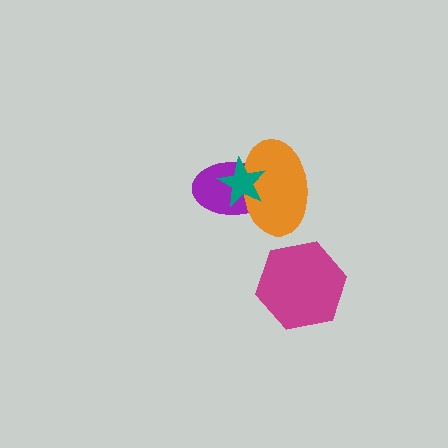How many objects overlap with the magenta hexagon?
0 objects overlap with the magenta hexagon.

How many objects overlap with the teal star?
2 objects overlap with the teal star.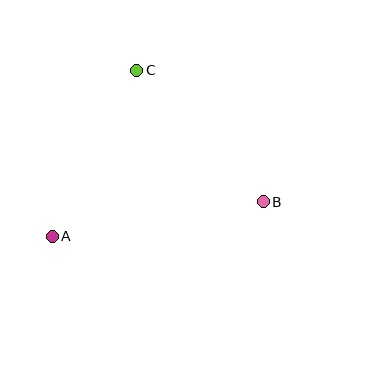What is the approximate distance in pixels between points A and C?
The distance between A and C is approximately 186 pixels.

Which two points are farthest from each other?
Points A and B are farthest from each other.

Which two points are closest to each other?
Points B and C are closest to each other.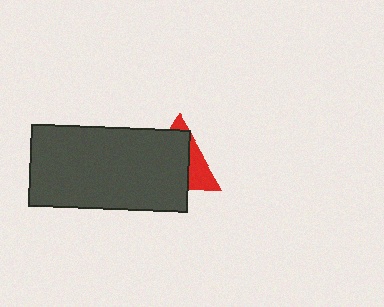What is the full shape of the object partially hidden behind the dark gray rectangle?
The partially hidden object is a red triangle.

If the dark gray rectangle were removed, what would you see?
You would see the complete red triangle.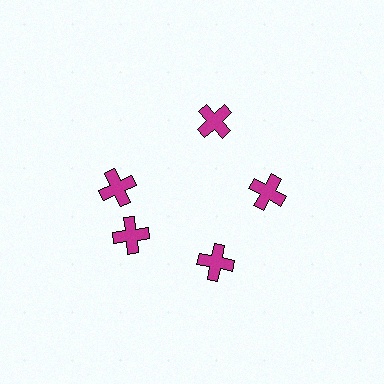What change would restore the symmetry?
The symmetry would be restored by rotating it back into even spacing with its neighbors so that all 5 crosses sit at equal angles and equal distance from the center.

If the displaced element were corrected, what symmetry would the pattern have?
It would have 5-fold rotational symmetry — the pattern would map onto itself every 72 degrees.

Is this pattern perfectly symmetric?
No. The 5 magenta crosses are arranged in a ring, but one element near the 10 o'clock position is rotated out of alignment along the ring, breaking the 5-fold rotational symmetry.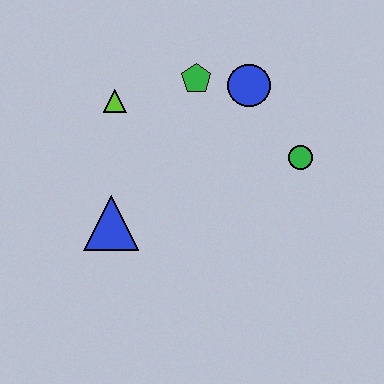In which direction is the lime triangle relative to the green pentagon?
The lime triangle is to the left of the green pentagon.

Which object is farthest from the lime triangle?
The green circle is farthest from the lime triangle.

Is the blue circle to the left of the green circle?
Yes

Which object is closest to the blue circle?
The green pentagon is closest to the blue circle.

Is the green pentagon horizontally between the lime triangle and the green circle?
Yes